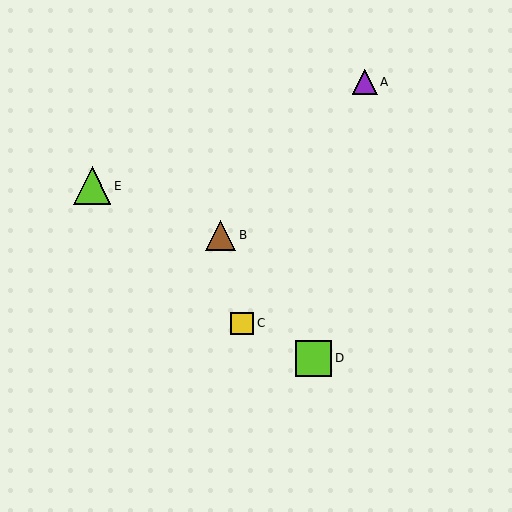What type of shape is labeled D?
Shape D is a lime square.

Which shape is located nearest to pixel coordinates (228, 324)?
The yellow square (labeled C) at (242, 323) is nearest to that location.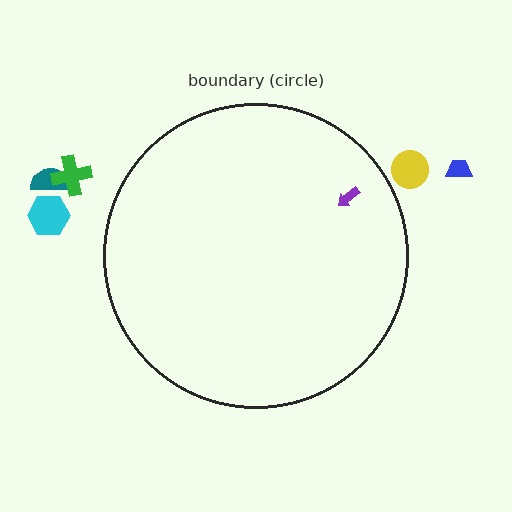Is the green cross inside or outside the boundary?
Outside.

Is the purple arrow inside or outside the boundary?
Inside.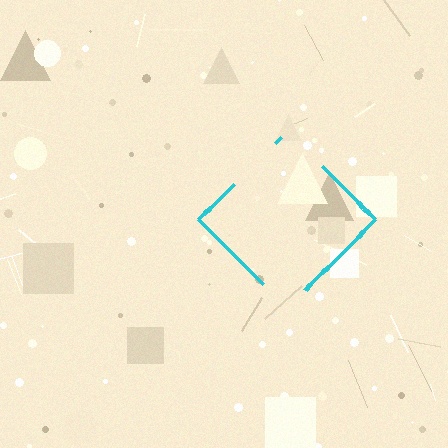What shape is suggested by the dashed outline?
The dashed outline suggests a diamond.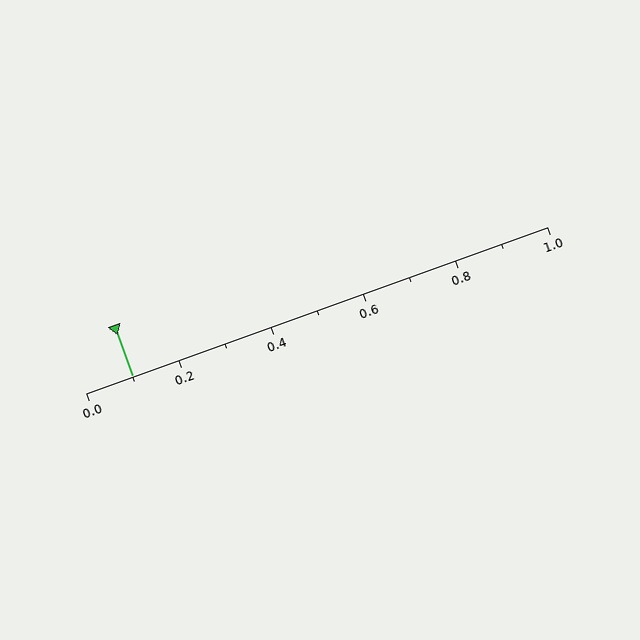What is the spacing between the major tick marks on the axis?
The major ticks are spaced 0.2 apart.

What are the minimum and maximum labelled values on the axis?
The axis runs from 0.0 to 1.0.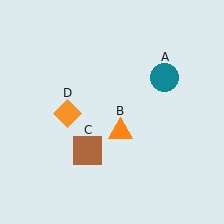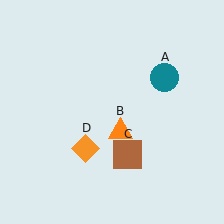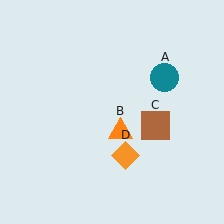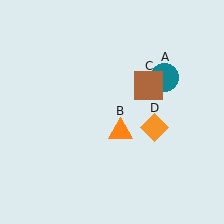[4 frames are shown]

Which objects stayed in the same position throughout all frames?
Teal circle (object A) and orange triangle (object B) remained stationary.